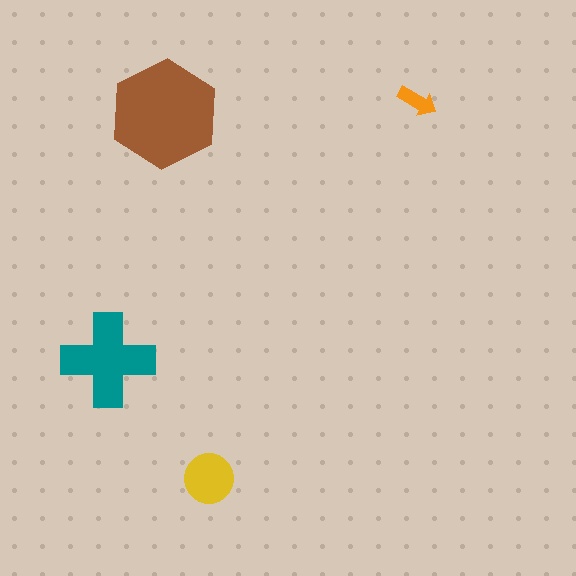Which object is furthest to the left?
The teal cross is leftmost.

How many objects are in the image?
There are 4 objects in the image.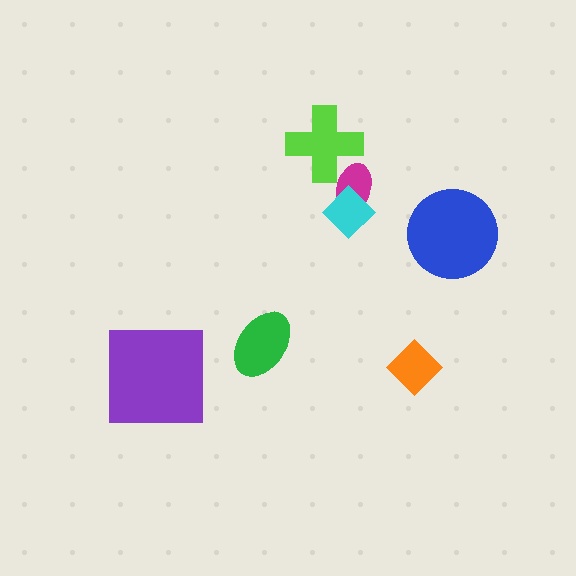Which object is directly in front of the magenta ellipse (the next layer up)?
The cyan diamond is directly in front of the magenta ellipse.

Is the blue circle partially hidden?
No, no other shape covers it.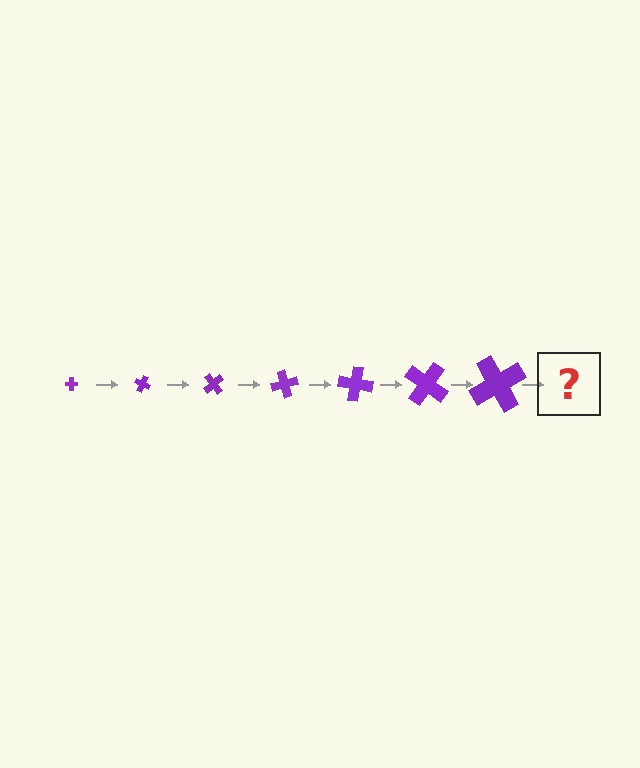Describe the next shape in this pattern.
It should be a cross, larger than the previous one and rotated 175 degrees from the start.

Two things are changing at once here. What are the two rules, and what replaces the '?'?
The two rules are that the cross grows larger each step and it rotates 25 degrees each step. The '?' should be a cross, larger than the previous one and rotated 175 degrees from the start.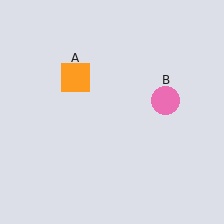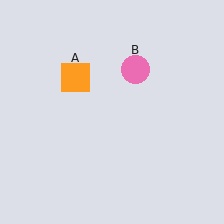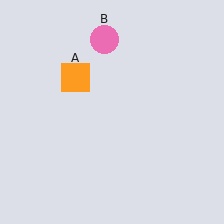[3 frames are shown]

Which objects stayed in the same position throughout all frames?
Orange square (object A) remained stationary.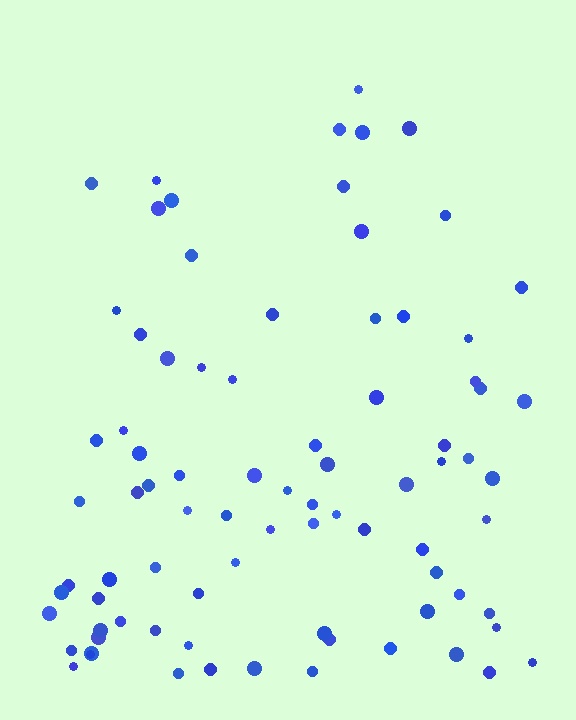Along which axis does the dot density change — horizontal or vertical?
Vertical.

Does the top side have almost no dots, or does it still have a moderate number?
Still a moderate number, just noticeably fewer than the bottom.